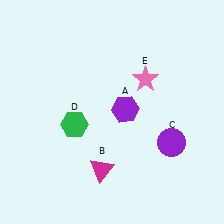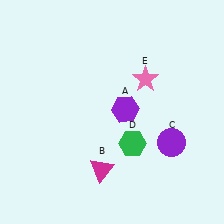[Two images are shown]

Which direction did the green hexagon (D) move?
The green hexagon (D) moved right.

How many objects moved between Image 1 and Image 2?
1 object moved between the two images.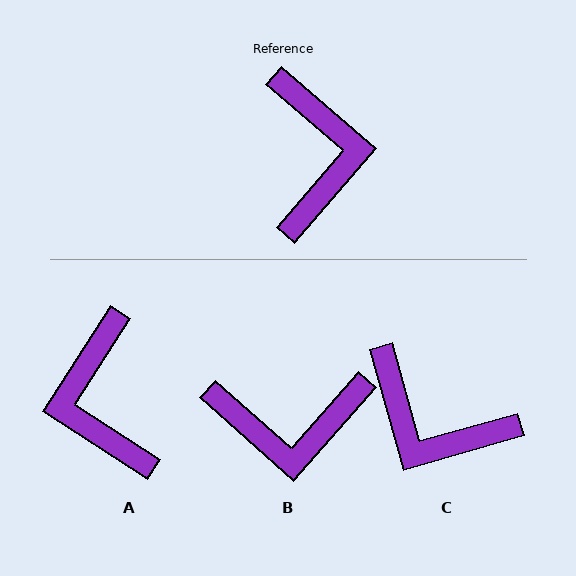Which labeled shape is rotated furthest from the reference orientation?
A, about 172 degrees away.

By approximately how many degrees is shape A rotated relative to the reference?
Approximately 172 degrees clockwise.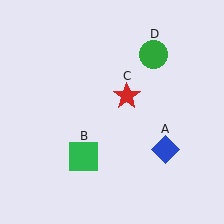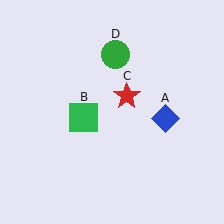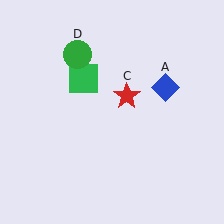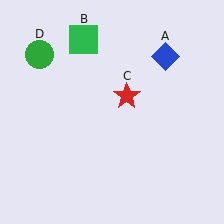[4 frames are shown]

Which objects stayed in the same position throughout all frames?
Red star (object C) remained stationary.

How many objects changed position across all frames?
3 objects changed position: blue diamond (object A), green square (object B), green circle (object D).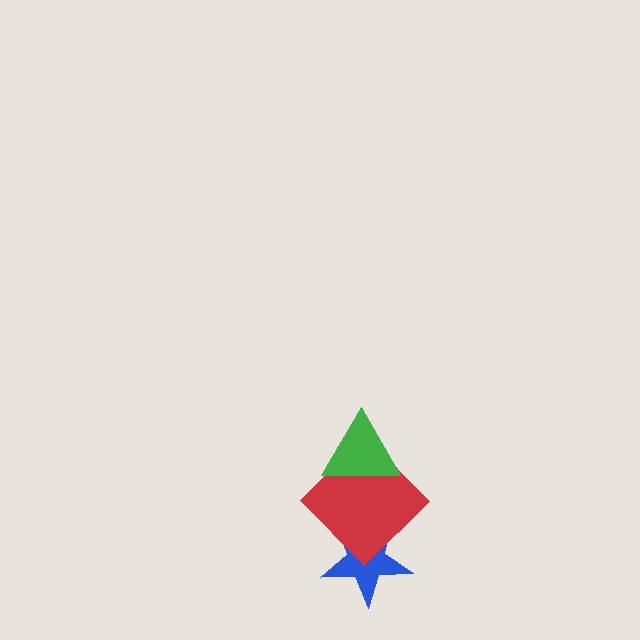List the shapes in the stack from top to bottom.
From top to bottom: the green triangle, the red diamond, the blue star.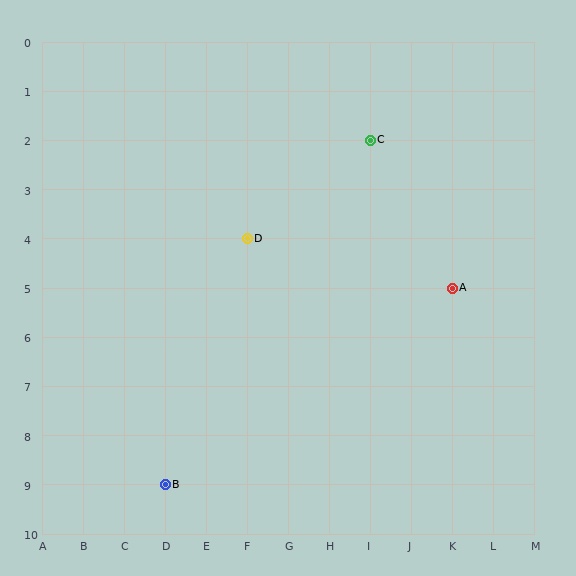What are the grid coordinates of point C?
Point C is at grid coordinates (I, 2).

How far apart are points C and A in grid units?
Points C and A are 2 columns and 3 rows apart (about 3.6 grid units diagonally).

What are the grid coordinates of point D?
Point D is at grid coordinates (F, 4).